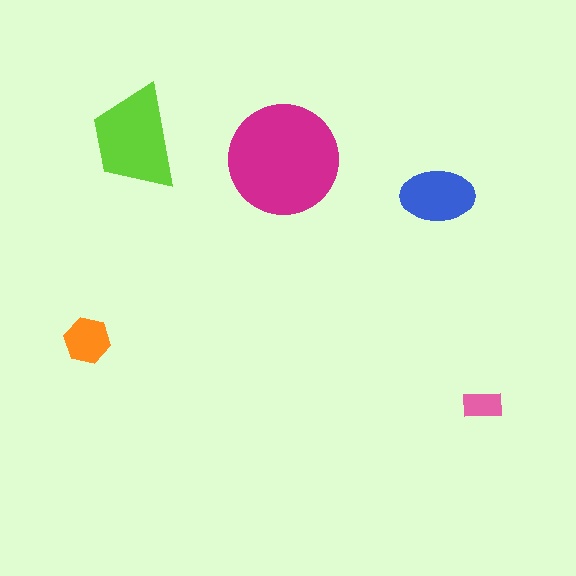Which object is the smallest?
The pink rectangle.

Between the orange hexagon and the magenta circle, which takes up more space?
The magenta circle.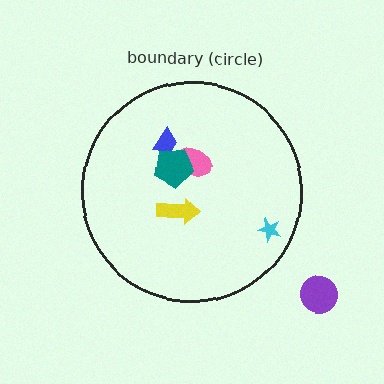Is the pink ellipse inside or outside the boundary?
Inside.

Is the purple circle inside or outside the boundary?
Outside.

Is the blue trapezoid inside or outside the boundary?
Inside.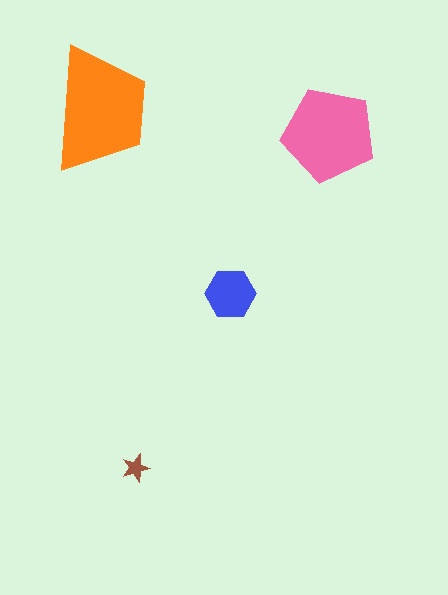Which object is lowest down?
The brown star is bottommost.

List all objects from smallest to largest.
The brown star, the blue hexagon, the pink pentagon, the orange trapezoid.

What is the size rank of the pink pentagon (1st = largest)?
2nd.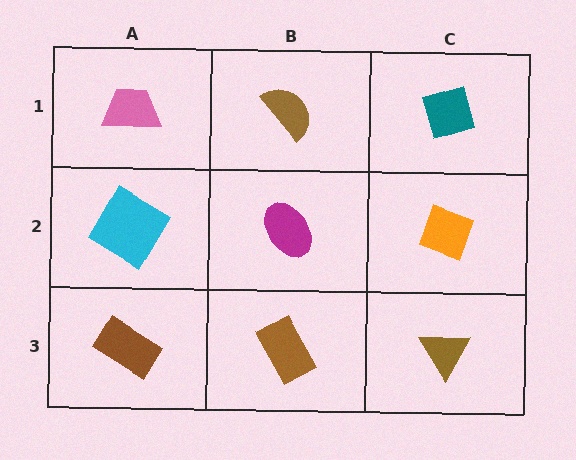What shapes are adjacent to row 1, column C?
An orange diamond (row 2, column C), a brown semicircle (row 1, column B).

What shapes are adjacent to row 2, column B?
A brown semicircle (row 1, column B), a brown rectangle (row 3, column B), a cyan diamond (row 2, column A), an orange diamond (row 2, column C).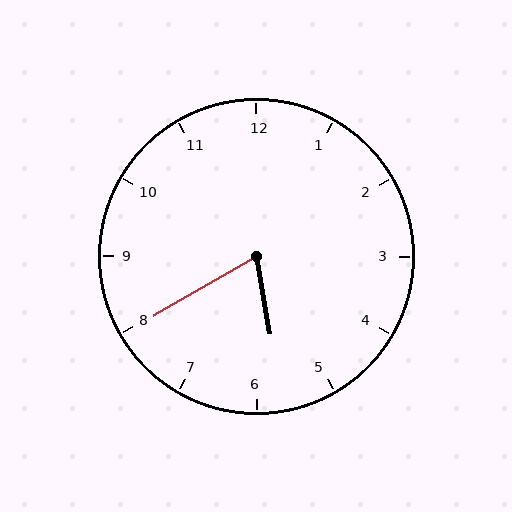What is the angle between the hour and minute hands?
Approximately 70 degrees.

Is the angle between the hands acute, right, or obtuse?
It is acute.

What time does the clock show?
5:40.